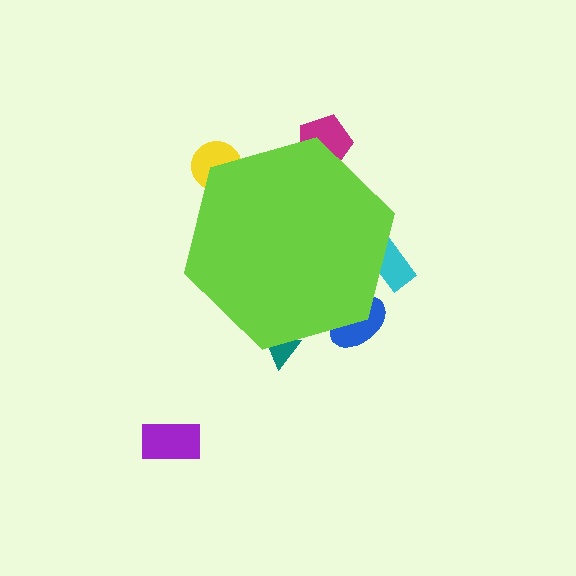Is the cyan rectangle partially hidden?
Yes, the cyan rectangle is partially hidden behind the lime hexagon.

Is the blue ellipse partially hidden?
Yes, the blue ellipse is partially hidden behind the lime hexagon.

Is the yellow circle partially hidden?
Yes, the yellow circle is partially hidden behind the lime hexagon.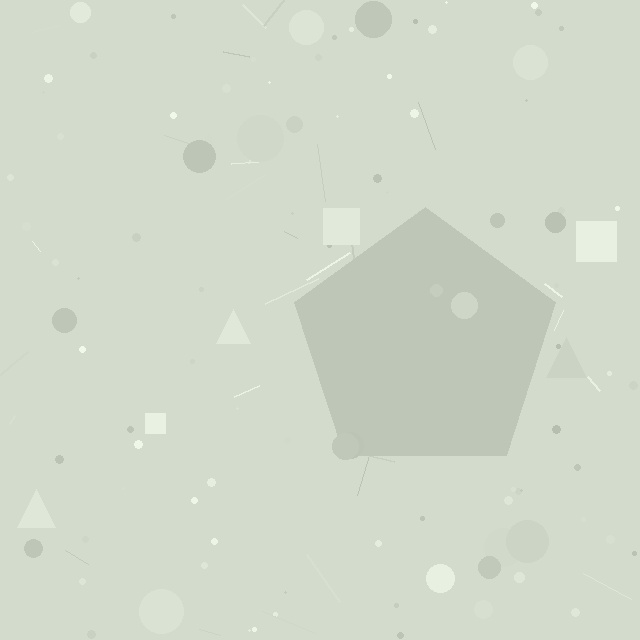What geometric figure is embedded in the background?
A pentagon is embedded in the background.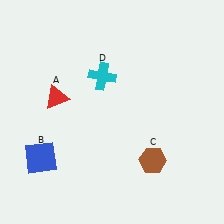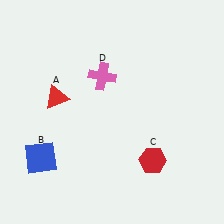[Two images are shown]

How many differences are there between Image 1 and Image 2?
There are 2 differences between the two images.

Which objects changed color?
C changed from brown to red. D changed from cyan to pink.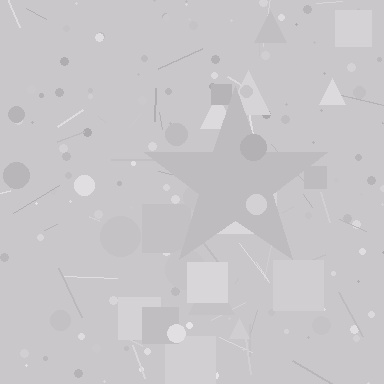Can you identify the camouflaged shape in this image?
The camouflaged shape is a star.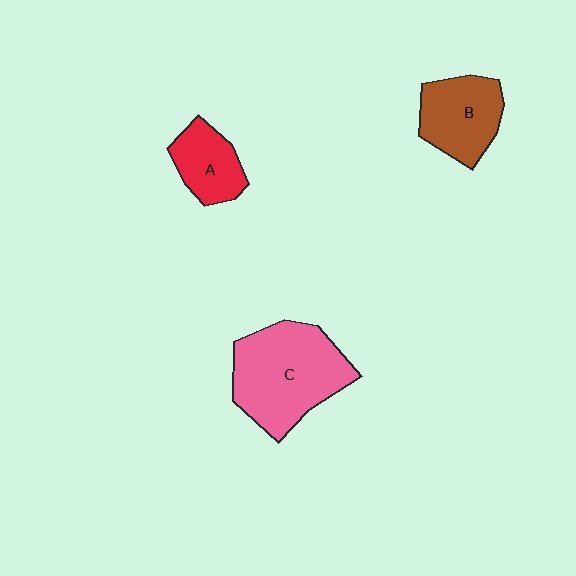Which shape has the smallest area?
Shape A (red).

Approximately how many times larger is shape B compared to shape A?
Approximately 1.3 times.